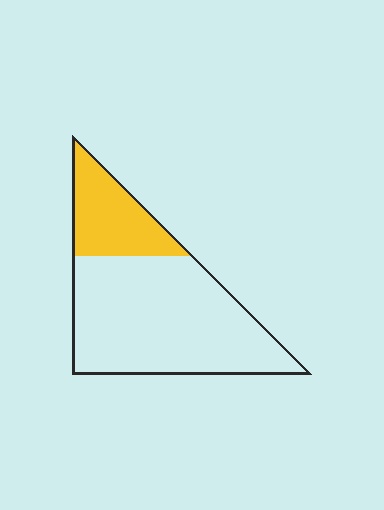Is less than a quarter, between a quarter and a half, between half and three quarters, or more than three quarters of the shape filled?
Between a quarter and a half.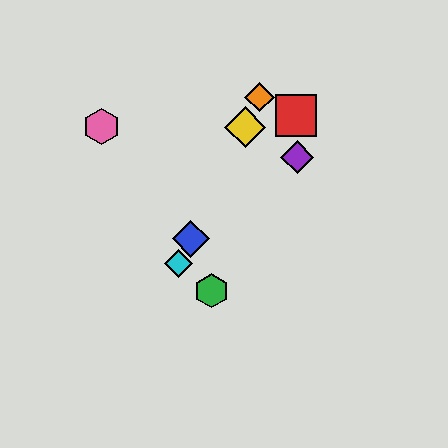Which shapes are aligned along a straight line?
The blue diamond, the yellow diamond, the orange diamond, the cyan diamond are aligned along a straight line.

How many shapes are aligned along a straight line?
4 shapes (the blue diamond, the yellow diamond, the orange diamond, the cyan diamond) are aligned along a straight line.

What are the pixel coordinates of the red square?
The red square is at (296, 115).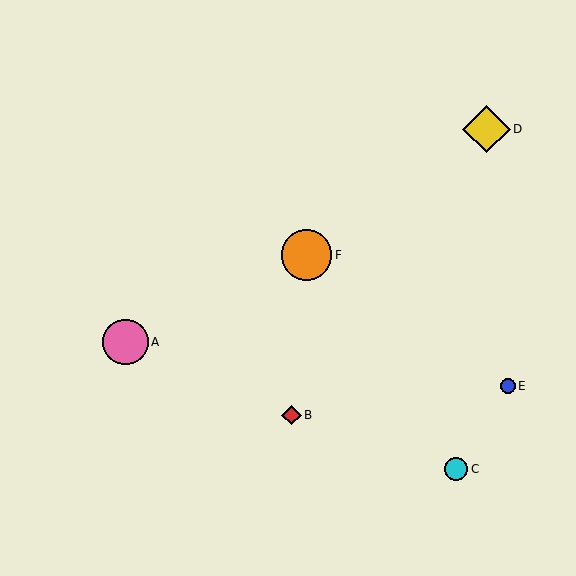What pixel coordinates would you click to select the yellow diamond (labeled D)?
Click at (487, 129) to select the yellow diamond D.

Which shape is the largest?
The orange circle (labeled F) is the largest.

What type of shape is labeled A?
Shape A is a pink circle.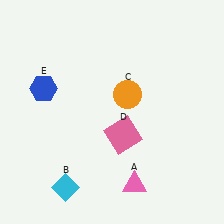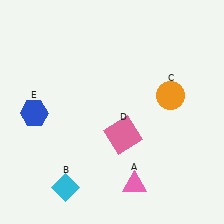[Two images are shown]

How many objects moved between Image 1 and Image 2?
2 objects moved between the two images.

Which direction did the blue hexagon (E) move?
The blue hexagon (E) moved down.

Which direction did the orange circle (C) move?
The orange circle (C) moved right.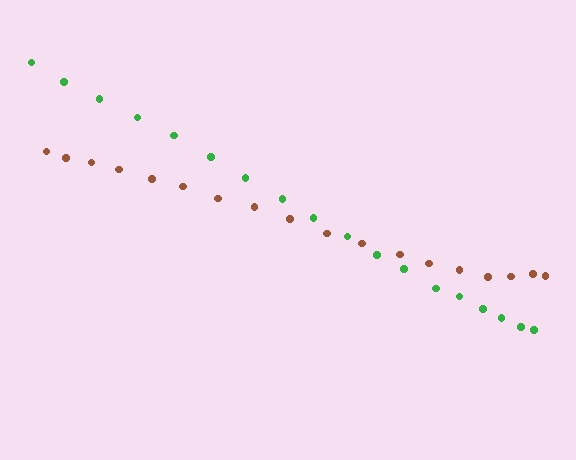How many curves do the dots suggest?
There are 2 distinct paths.